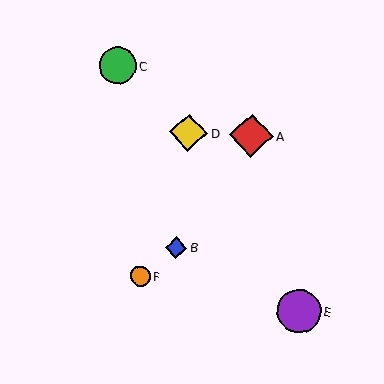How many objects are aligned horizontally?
2 objects (A, D) are aligned horizontally.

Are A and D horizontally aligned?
Yes, both are at y≈136.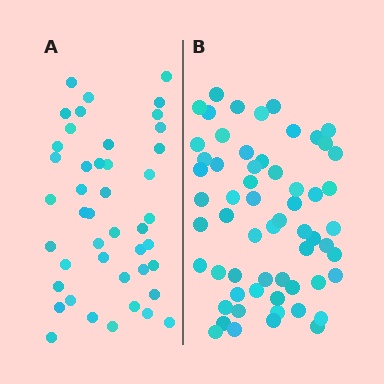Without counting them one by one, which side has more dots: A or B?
Region B (the right region) has more dots.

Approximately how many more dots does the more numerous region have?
Region B has approximately 15 more dots than region A.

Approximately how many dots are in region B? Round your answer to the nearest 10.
About 60 dots.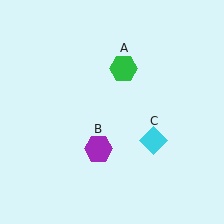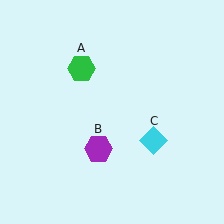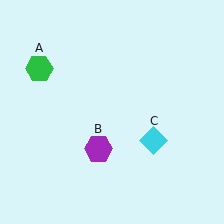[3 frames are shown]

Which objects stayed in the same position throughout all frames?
Purple hexagon (object B) and cyan diamond (object C) remained stationary.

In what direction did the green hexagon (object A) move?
The green hexagon (object A) moved left.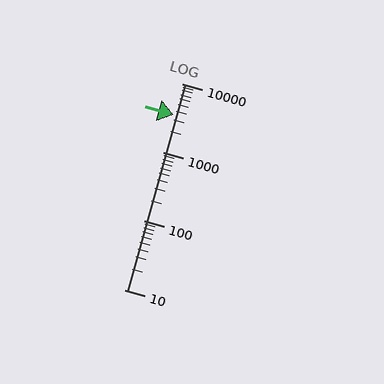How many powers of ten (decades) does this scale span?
The scale spans 3 decades, from 10 to 10000.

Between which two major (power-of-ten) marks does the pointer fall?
The pointer is between 1000 and 10000.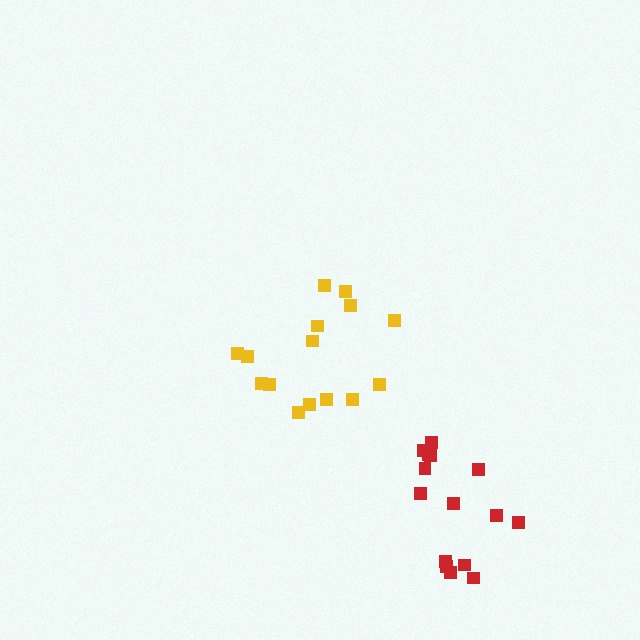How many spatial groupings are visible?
There are 2 spatial groupings.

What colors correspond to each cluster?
The clusters are colored: red, yellow.